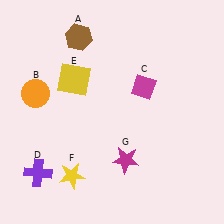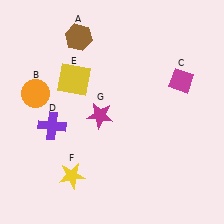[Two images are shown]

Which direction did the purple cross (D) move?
The purple cross (D) moved up.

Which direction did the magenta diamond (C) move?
The magenta diamond (C) moved right.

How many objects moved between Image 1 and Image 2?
3 objects moved between the two images.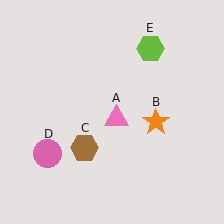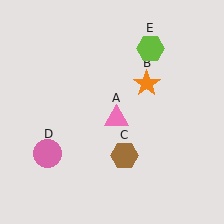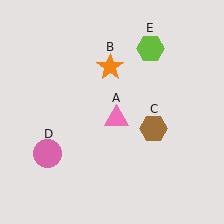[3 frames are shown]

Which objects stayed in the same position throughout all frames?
Pink triangle (object A) and pink circle (object D) and lime hexagon (object E) remained stationary.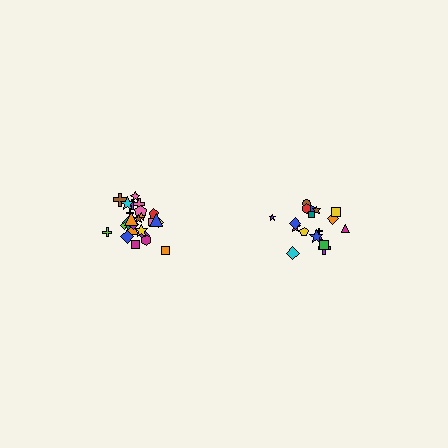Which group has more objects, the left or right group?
The left group.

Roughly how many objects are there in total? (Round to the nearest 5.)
Roughly 45 objects in total.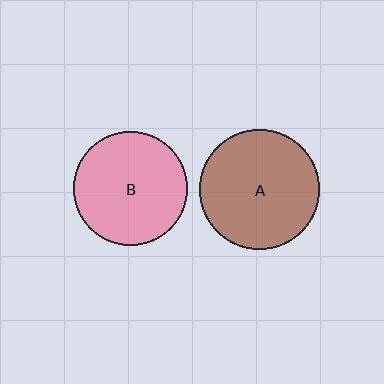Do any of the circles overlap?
No, none of the circles overlap.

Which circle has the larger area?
Circle A (brown).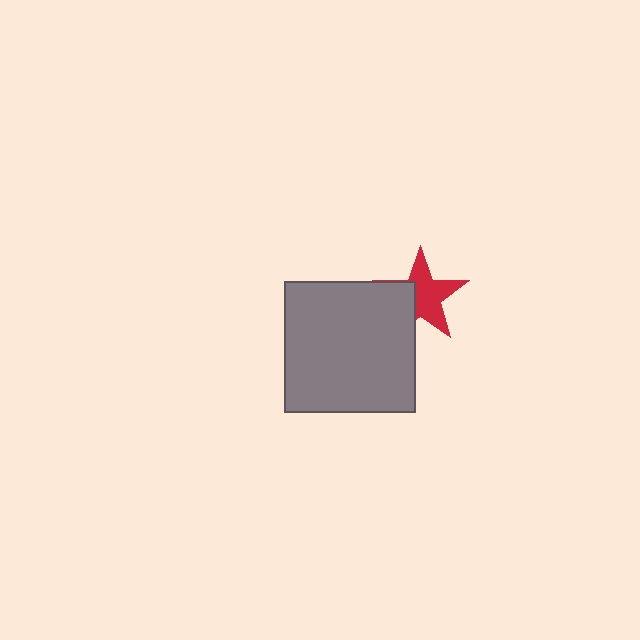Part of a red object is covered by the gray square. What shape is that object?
It is a star.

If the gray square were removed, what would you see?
You would see the complete red star.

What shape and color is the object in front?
The object in front is a gray square.